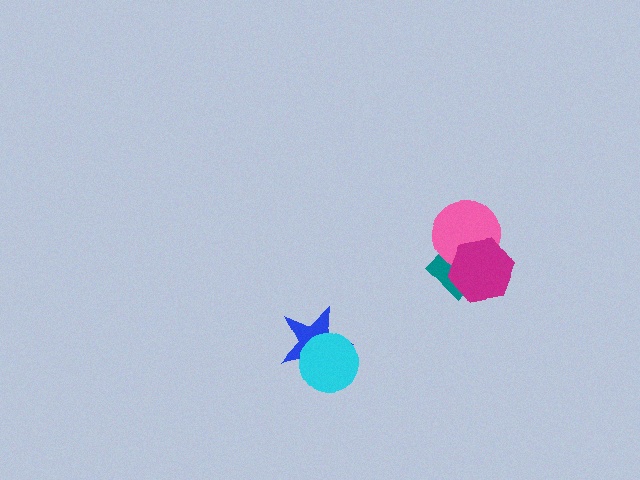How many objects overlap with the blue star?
1 object overlaps with the blue star.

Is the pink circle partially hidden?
Yes, it is partially covered by another shape.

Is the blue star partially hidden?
Yes, it is partially covered by another shape.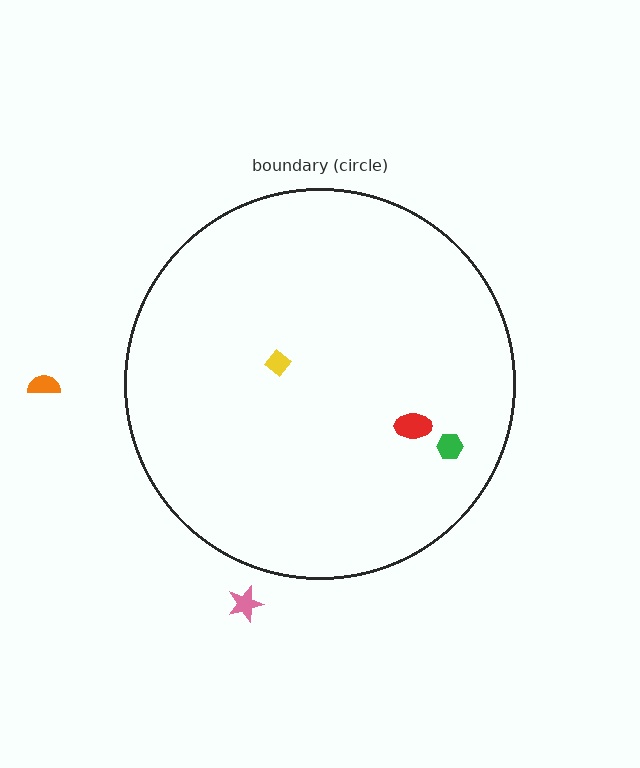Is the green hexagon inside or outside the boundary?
Inside.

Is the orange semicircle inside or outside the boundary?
Outside.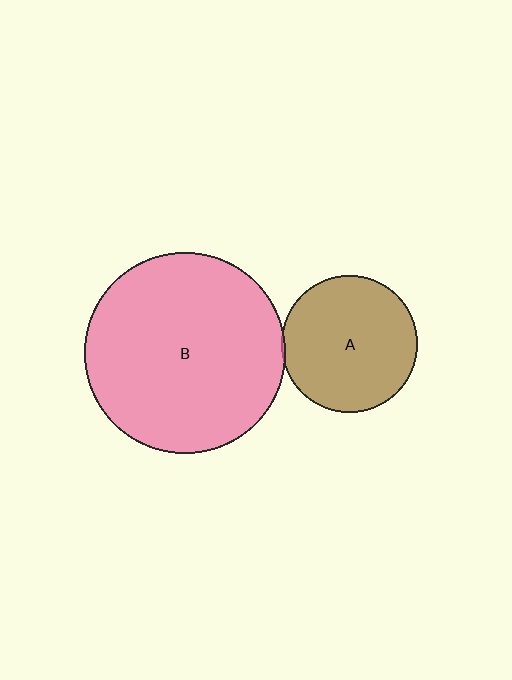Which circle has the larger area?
Circle B (pink).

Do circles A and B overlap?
Yes.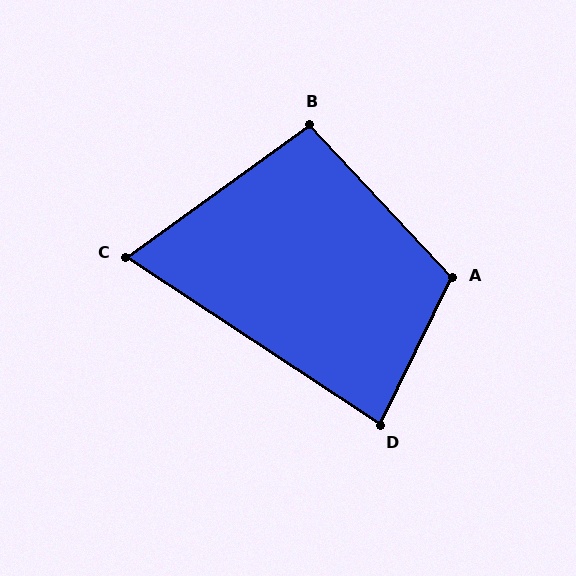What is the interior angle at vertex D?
Approximately 83 degrees (acute).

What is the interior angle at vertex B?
Approximately 97 degrees (obtuse).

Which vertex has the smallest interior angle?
C, at approximately 69 degrees.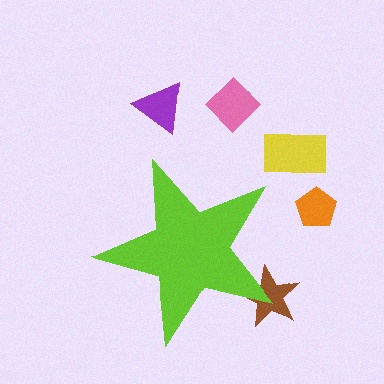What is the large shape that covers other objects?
A lime star.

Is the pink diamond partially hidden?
No, the pink diamond is fully visible.